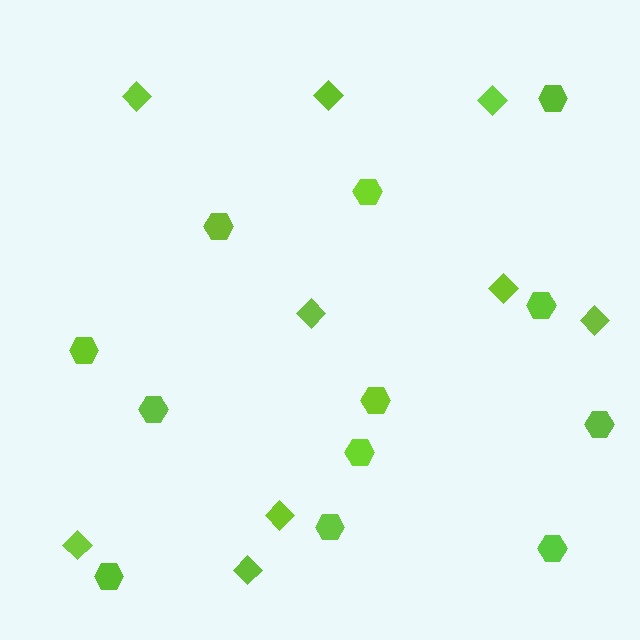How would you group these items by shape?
There are 2 groups: one group of hexagons (12) and one group of diamonds (9).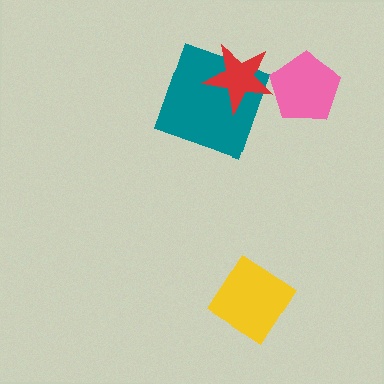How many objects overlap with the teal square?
1 object overlaps with the teal square.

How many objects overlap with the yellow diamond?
0 objects overlap with the yellow diamond.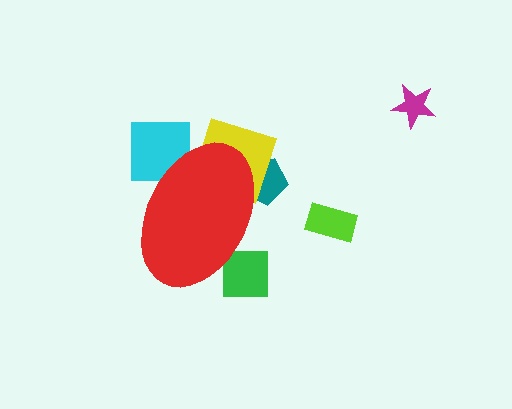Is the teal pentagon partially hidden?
Yes, the teal pentagon is partially hidden behind the red ellipse.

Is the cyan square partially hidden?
Yes, the cyan square is partially hidden behind the red ellipse.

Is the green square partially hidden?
Yes, the green square is partially hidden behind the red ellipse.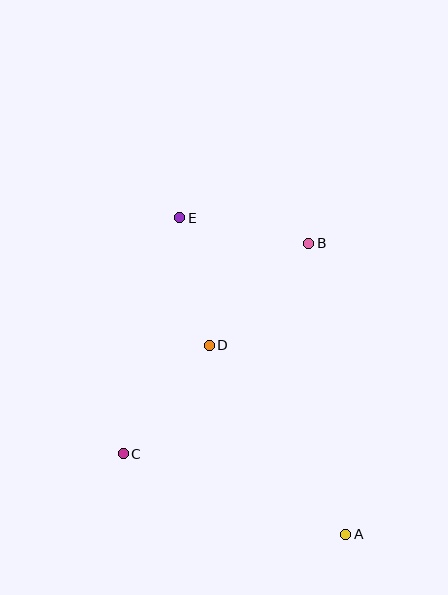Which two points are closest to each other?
Points D and E are closest to each other.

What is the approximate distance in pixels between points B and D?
The distance between B and D is approximately 142 pixels.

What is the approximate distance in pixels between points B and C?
The distance between B and C is approximately 280 pixels.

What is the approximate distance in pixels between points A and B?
The distance between A and B is approximately 293 pixels.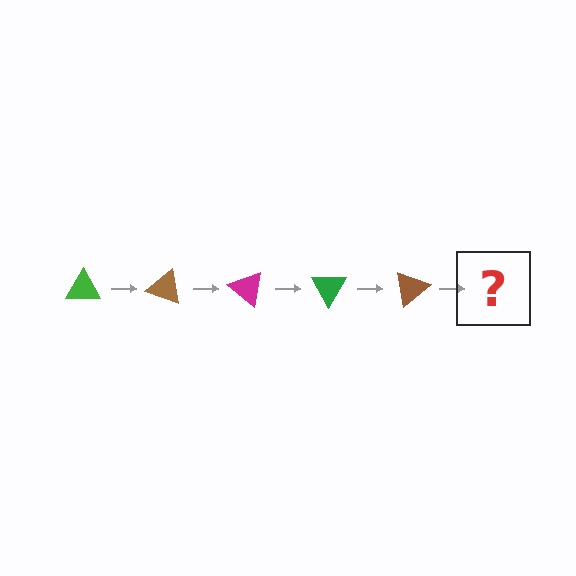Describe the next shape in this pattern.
It should be a magenta triangle, rotated 100 degrees from the start.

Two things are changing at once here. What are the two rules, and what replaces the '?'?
The two rules are that it rotates 20 degrees each step and the color cycles through green, brown, and magenta. The '?' should be a magenta triangle, rotated 100 degrees from the start.